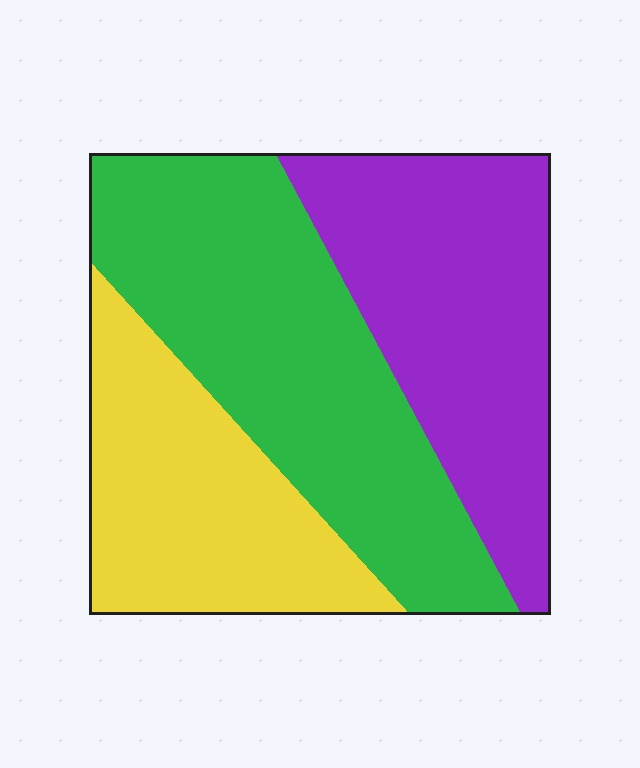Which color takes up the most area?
Green, at roughly 40%.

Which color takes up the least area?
Yellow, at roughly 25%.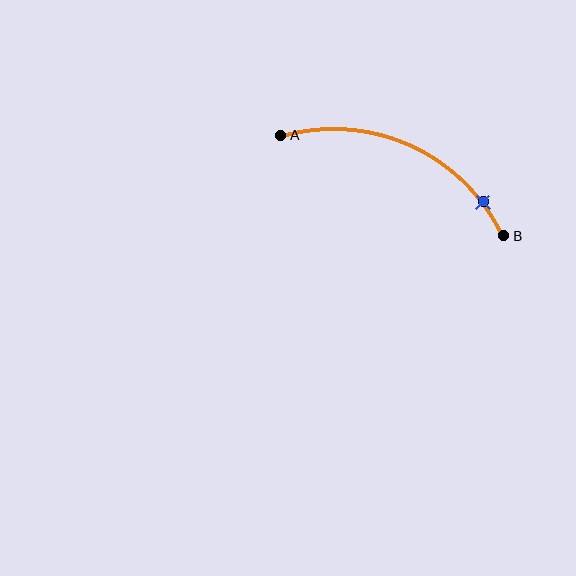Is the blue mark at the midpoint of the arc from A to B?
No. The blue mark lies on the arc but is closer to endpoint B. The arc midpoint would be at the point on the curve equidistant along the arc from both A and B.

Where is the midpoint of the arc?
The arc midpoint is the point on the curve farthest from the straight line joining A and B. It sits above that line.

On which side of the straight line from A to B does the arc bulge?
The arc bulges above the straight line connecting A and B.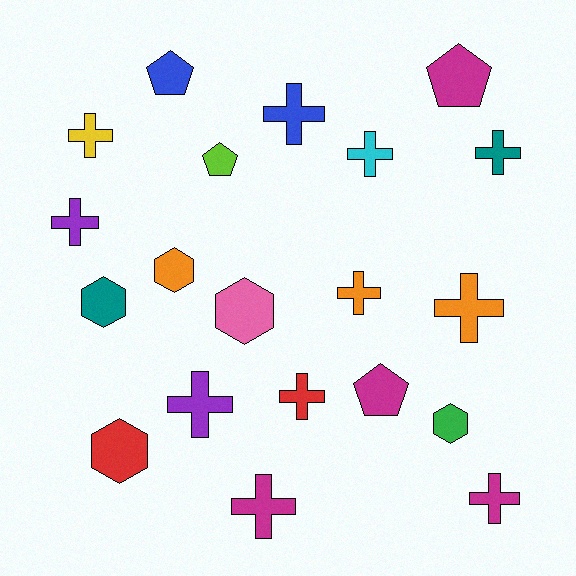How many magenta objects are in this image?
There are 4 magenta objects.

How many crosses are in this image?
There are 11 crosses.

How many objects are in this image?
There are 20 objects.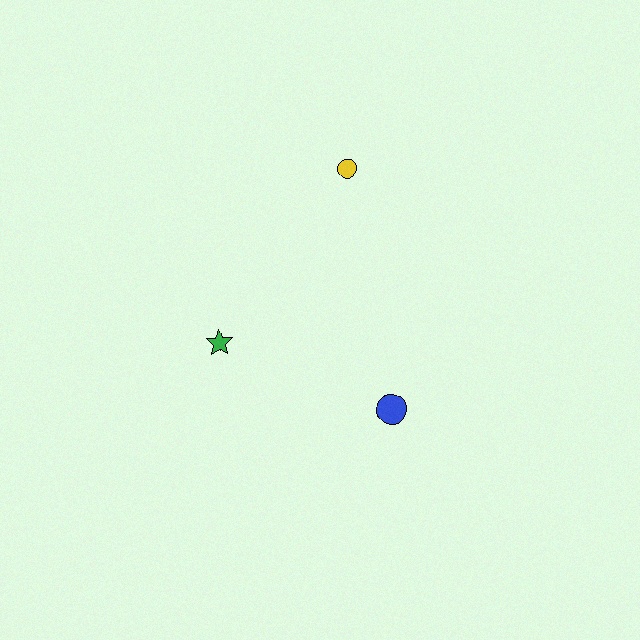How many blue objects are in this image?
There is 1 blue object.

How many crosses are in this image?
There are no crosses.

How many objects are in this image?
There are 3 objects.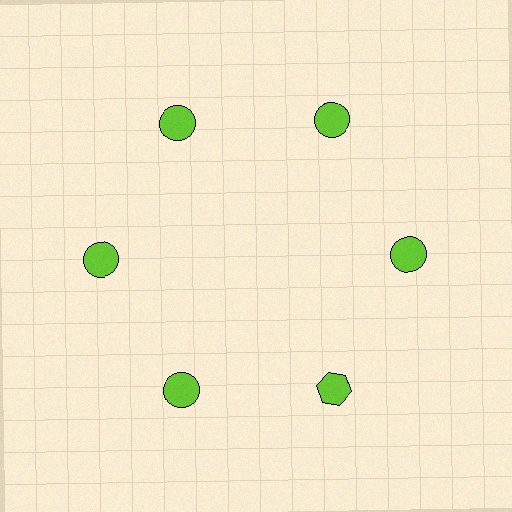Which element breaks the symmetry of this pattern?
The lime hexagon at roughly the 5 o'clock position breaks the symmetry. All other shapes are lime circles.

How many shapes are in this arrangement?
There are 6 shapes arranged in a ring pattern.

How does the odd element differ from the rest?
It has a different shape: hexagon instead of circle.